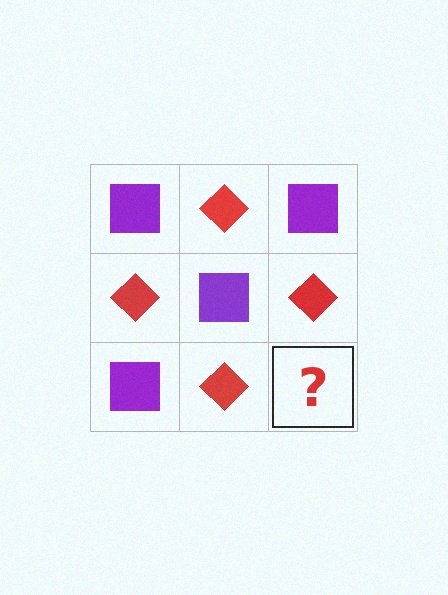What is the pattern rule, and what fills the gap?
The rule is that it alternates purple square and red diamond in a checkerboard pattern. The gap should be filled with a purple square.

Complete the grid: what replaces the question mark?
The question mark should be replaced with a purple square.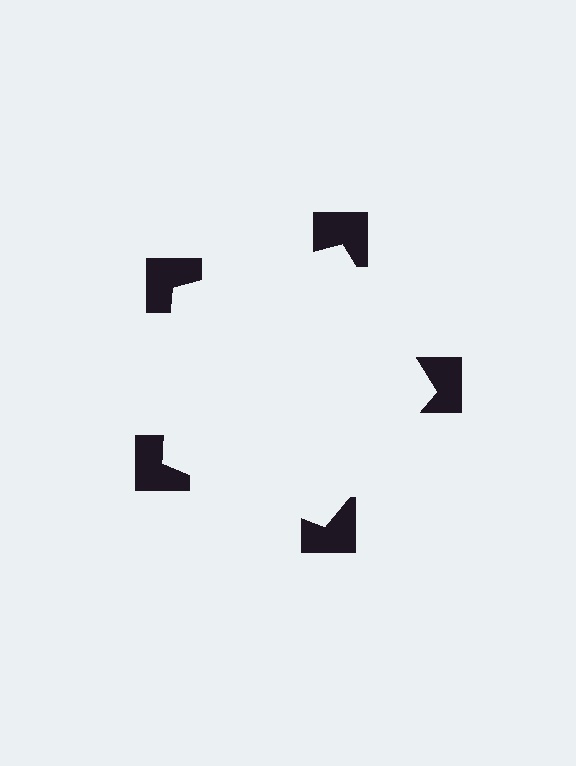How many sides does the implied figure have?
5 sides.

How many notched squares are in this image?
There are 5 — one at each vertex of the illusory pentagon.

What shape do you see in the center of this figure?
An illusory pentagon — its edges are inferred from the aligned wedge cuts in the notched squares, not physically drawn.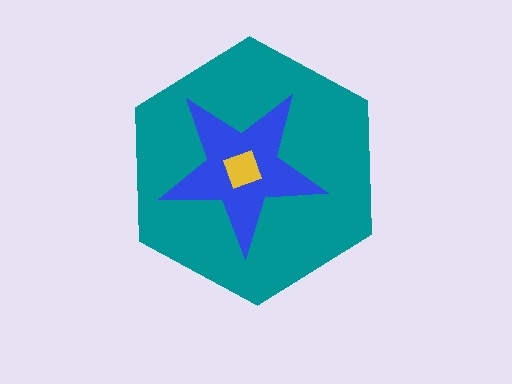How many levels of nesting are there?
3.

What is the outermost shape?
The teal hexagon.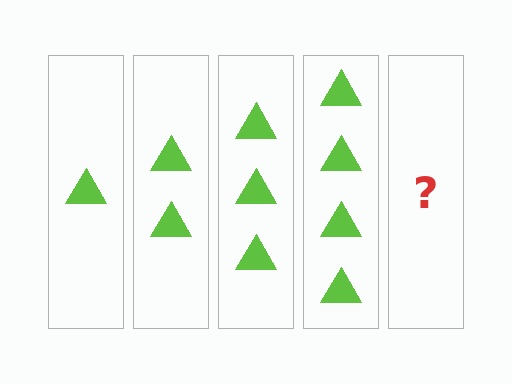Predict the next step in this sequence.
The next step is 5 triangles.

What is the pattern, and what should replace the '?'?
The pattern is that each step adds one more triangle. The '?' should be 5 triangles.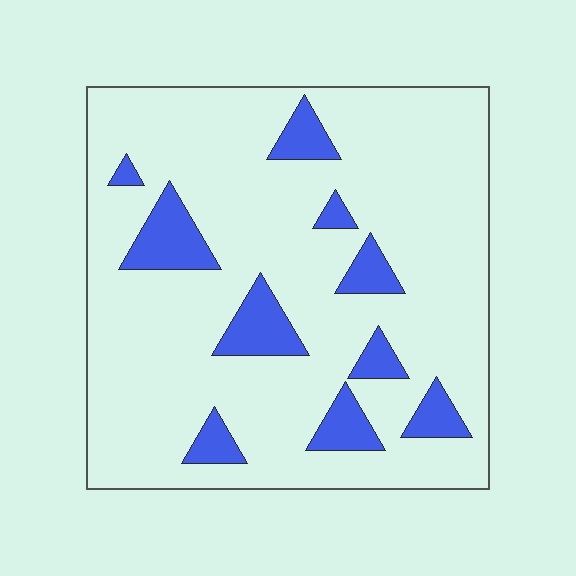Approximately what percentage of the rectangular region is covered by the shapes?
Approximately 15%.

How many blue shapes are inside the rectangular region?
10.